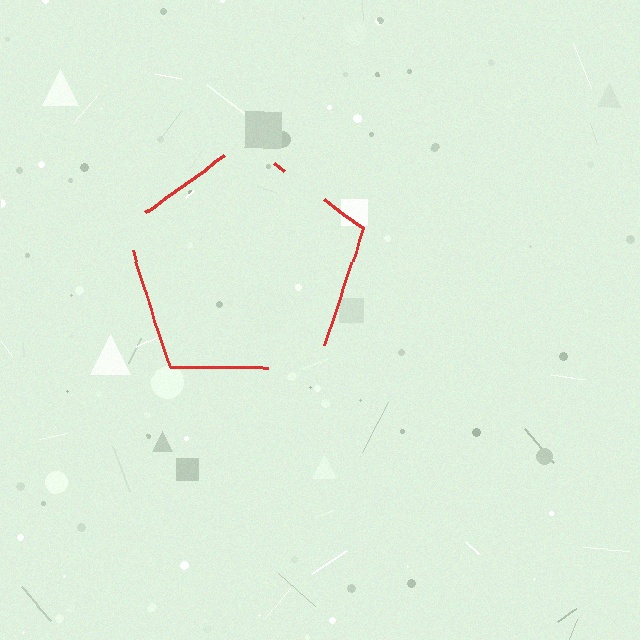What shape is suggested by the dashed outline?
The dashed outline suggests a pentagon.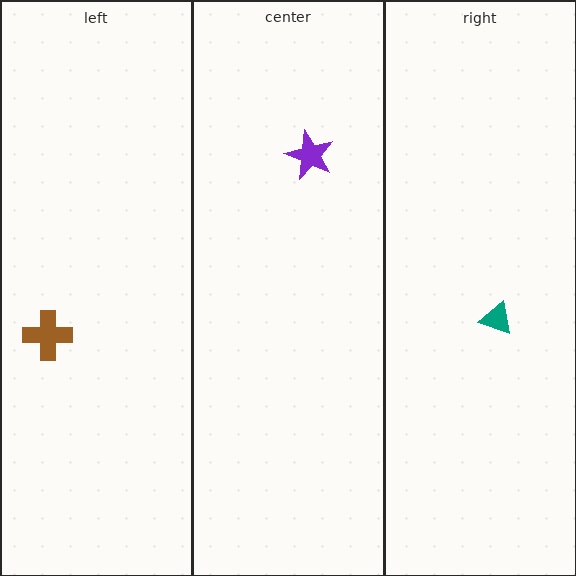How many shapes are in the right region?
1.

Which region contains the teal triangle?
The right region.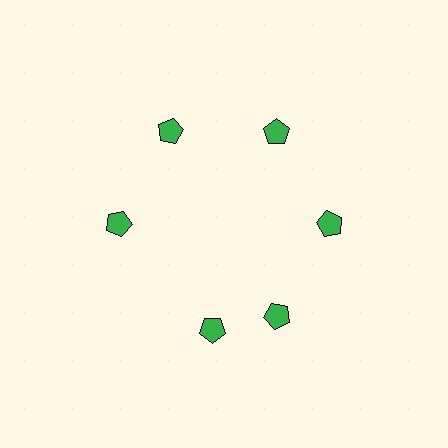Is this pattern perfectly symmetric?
No. The 6 green pentagons are arranged in a ring, but one element near the 7 o'clock position is rotated out of alignment along the ring, breaking the 6-fold rotational symmetry.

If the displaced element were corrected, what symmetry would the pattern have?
It would have 6-fold rotational symmetry — the pattern would map onto itself every 60 degrees.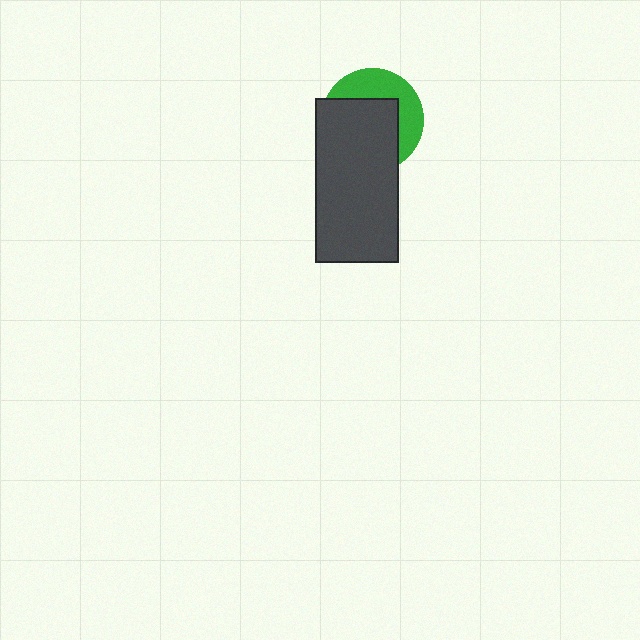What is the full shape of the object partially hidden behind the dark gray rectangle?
The partially hidden object is a green circle.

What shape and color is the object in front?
The object in front is a dark gray rectangle.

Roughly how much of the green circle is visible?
A small part of it is visible (roughly 38%).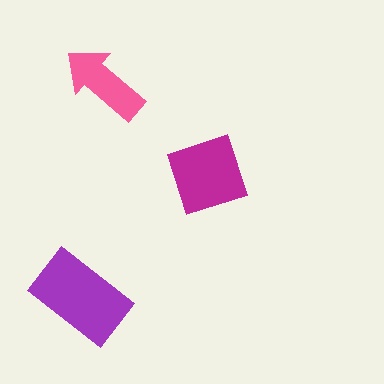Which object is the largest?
The purple rectangle.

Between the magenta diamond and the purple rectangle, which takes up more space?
The purple rectangle.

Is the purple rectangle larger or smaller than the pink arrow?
Larger.